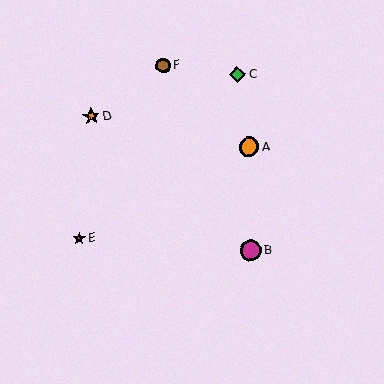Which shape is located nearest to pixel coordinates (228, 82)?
The green diamond (labeled C) at (237, 74) is nearest to that location.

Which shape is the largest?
The magenta circle (labeled B) is the largest.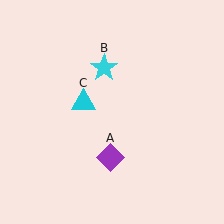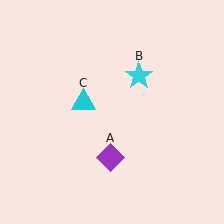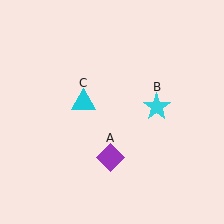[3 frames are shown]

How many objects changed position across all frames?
1 object changed position: cyan star (object B).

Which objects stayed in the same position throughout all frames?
Purple diamond (object A) and cyan triangle (object C) remained stationary.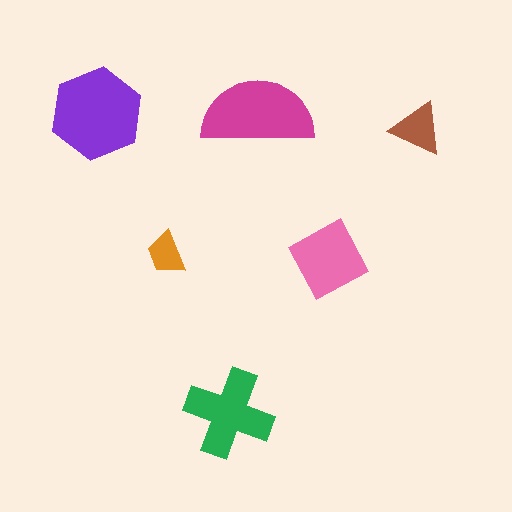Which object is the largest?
The purple hexagon.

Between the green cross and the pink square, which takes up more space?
The green cross.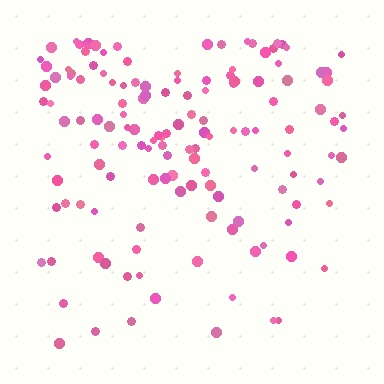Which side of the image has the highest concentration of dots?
The top.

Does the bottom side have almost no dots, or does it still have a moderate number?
Still a moderate number, just noticeably fewer than the top.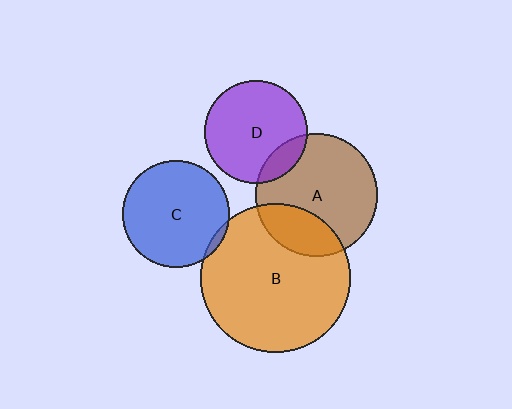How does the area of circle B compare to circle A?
Approximately 1.5 times.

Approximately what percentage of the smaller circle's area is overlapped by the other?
Approximately 15%.